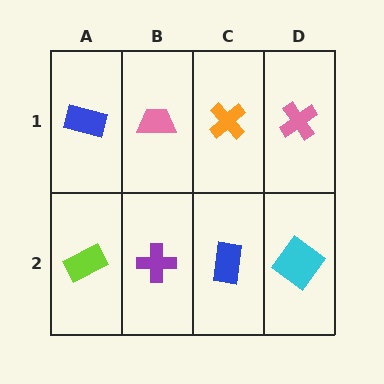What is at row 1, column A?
A blue rectangle.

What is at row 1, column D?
A pink cross.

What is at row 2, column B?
A purple cross.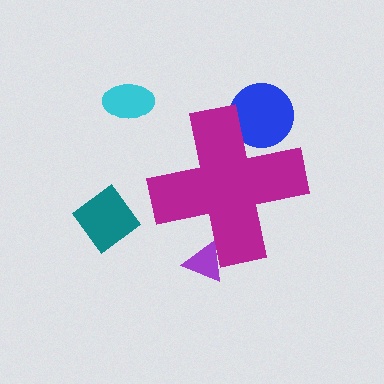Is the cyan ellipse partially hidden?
No, the cyan ellipse is fully visible.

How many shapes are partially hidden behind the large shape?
2 shapes are partially hidden.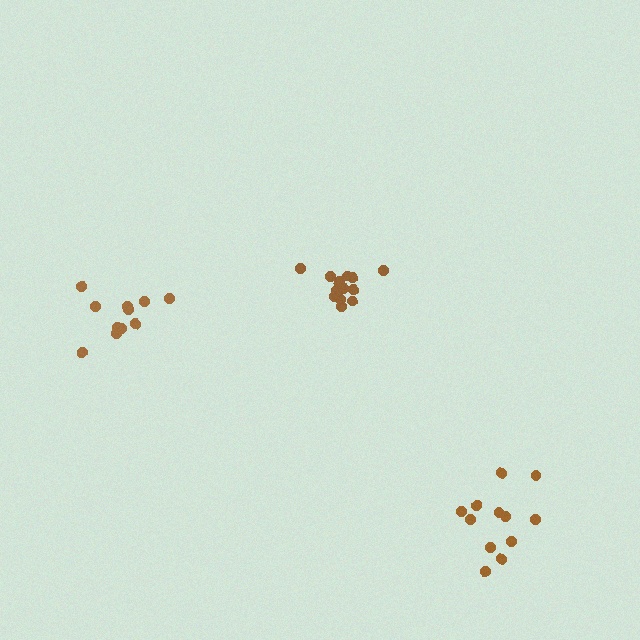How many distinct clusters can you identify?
There are 3 distinct clusters.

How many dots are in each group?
Group 1: 13 dots, Group 2: 11 dots, Group 3: 12 dots (36 total).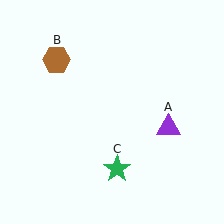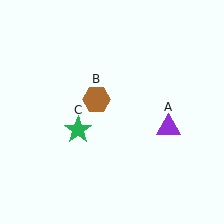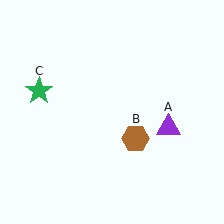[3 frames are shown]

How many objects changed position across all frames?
2 objects changed position: brown hexagon (object B), green star (object C).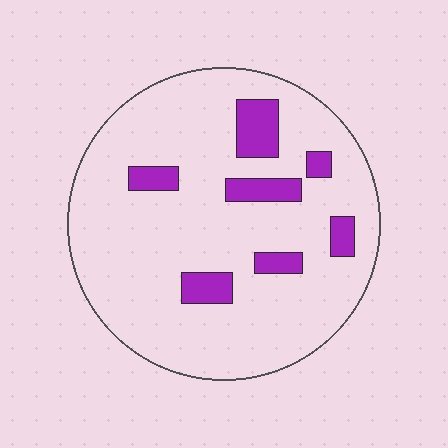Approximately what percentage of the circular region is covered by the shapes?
Approximately 15%.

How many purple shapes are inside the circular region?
7.